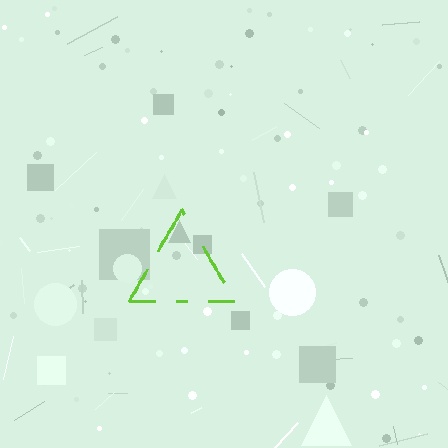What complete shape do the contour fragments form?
The contour fragments form a triangle.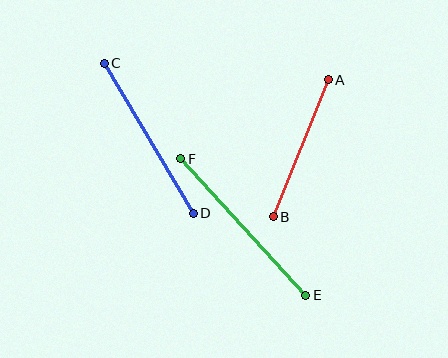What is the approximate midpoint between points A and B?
The midpoint is at approximately (301, 148) pixels.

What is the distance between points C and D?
The distance is approximately 174 pixels.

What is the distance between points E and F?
The distance is approximately 185 pixels.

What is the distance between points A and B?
The distance is approximately 148 pixels.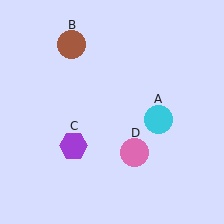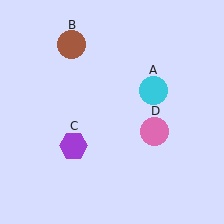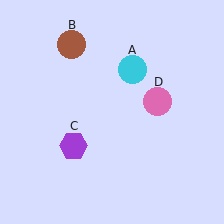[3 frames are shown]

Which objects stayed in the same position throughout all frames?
Brown circle (object B) and purple hexagon (object C) remained stationary.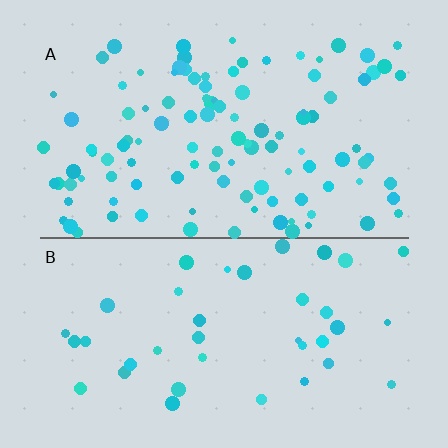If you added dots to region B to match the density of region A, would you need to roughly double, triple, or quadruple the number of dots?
Approximately triple.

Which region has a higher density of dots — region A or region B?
A (the top).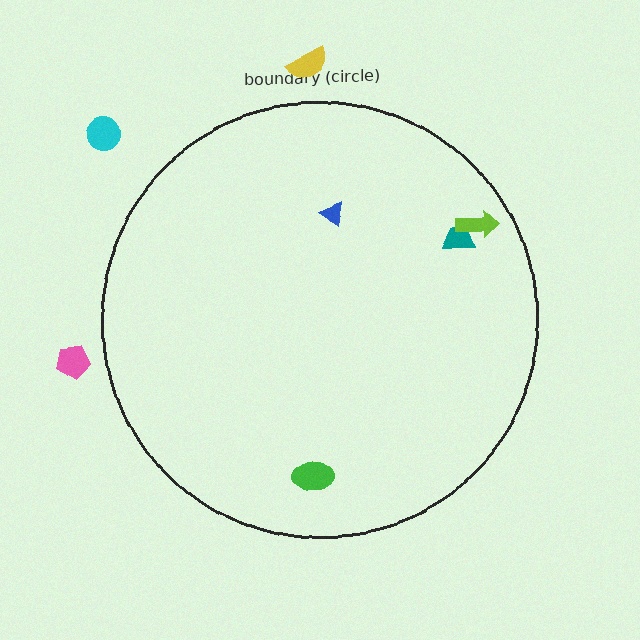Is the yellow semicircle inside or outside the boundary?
Outside.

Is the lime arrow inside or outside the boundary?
Inside.